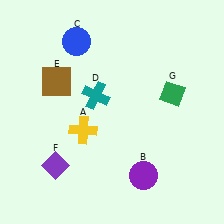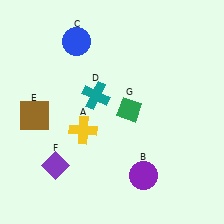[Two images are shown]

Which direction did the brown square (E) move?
The brown square (E) moved down.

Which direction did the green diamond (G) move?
The green diamond (G) moved left.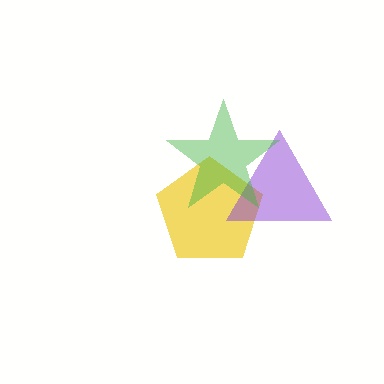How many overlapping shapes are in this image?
There are 3 overlapping shapes in the image.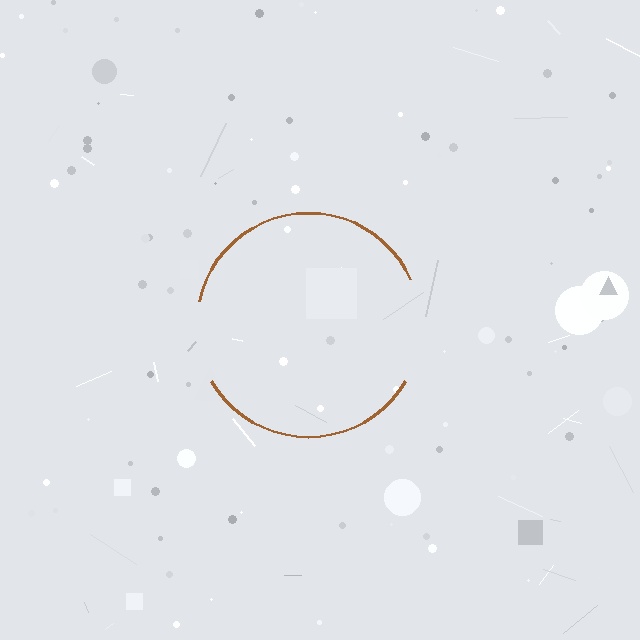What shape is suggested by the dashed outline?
The dashed outline suggests a circle.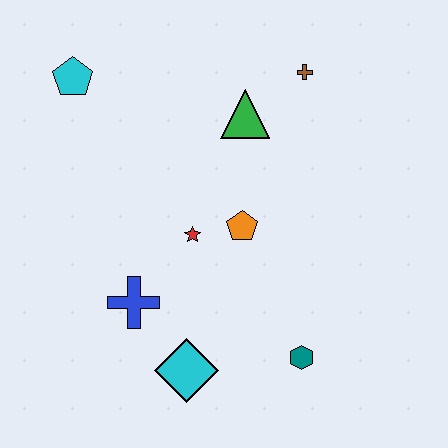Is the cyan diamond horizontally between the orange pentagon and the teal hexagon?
No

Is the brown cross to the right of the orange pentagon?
Yes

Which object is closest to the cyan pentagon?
The green triangle is closest to the cyan pentagon.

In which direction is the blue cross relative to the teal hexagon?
The blue cross is to the left of the teal hexagon.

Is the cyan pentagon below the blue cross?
No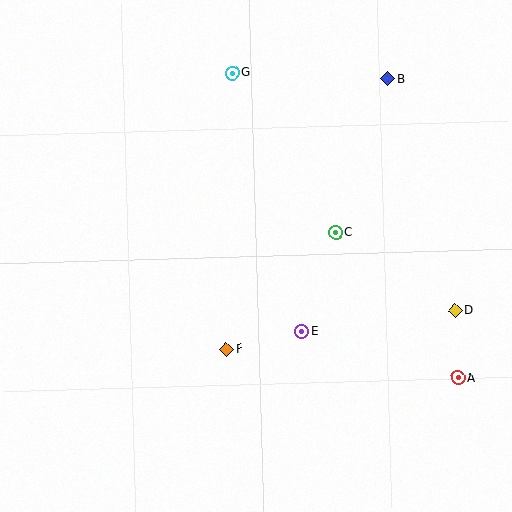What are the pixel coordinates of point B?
Point B is at (388, 79).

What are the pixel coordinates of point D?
Point D is at (455, 311).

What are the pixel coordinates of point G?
Point G is at (232, 73).